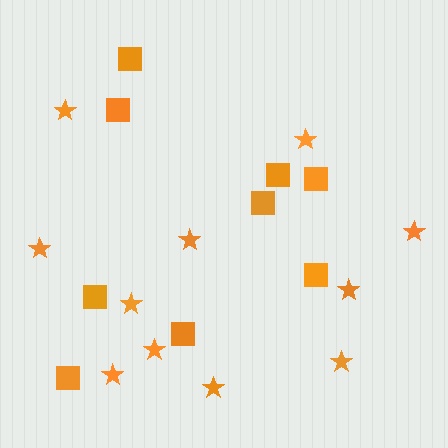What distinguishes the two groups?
There are 2 groups: one group of squares (9) and one group of stars (11).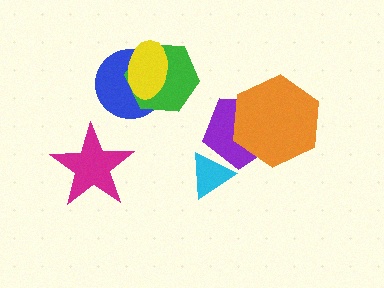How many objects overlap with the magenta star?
0 objects overlap with the magenta star.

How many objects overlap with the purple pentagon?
2 objects overlap with the purple pentagon.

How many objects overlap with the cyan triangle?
1 object overlaps with the cyan triangle.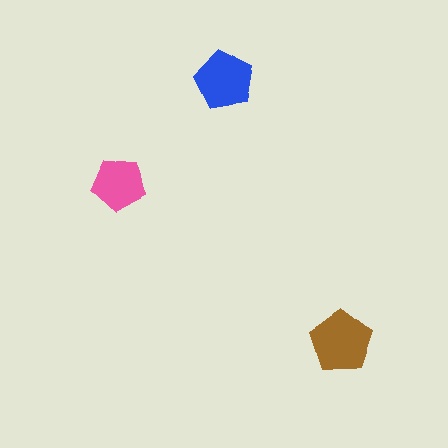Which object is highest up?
The blue pentagon is topmost.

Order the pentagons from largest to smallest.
the brown one, the blue one, the pink one.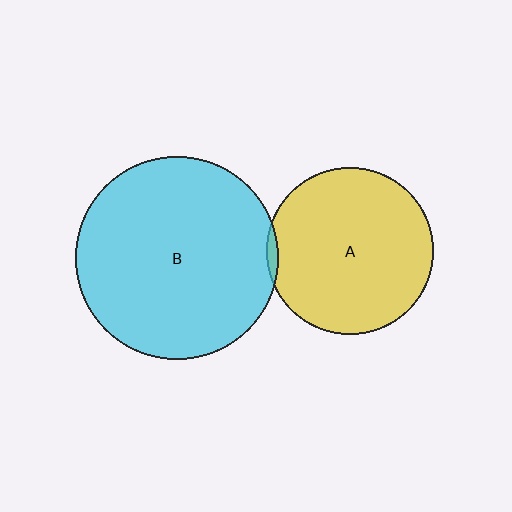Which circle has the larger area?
Circle B (cyan).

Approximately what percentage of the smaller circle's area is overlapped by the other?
Approximately 5%.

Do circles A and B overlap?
Yes.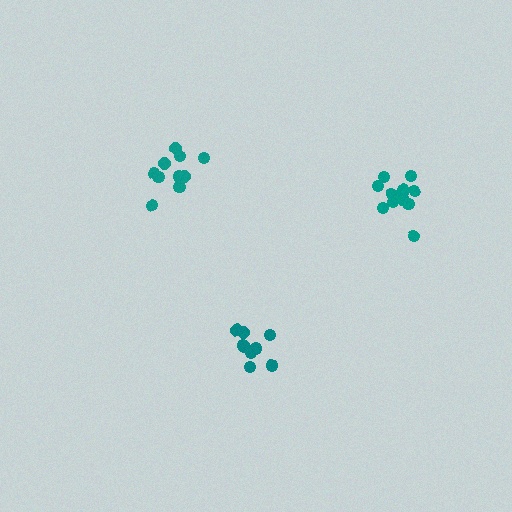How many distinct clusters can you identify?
There are 3 distinct clusters.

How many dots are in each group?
Group 1: 10 dots, Group 2: 10 dots, Group 3: 13 dots (33 total).